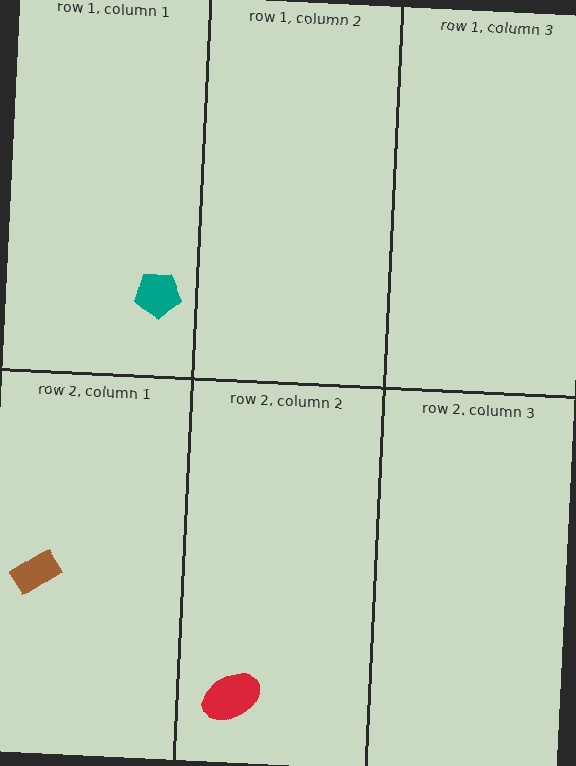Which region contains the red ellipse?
The row 2, column 2 region.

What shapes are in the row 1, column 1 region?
The teal pentagon.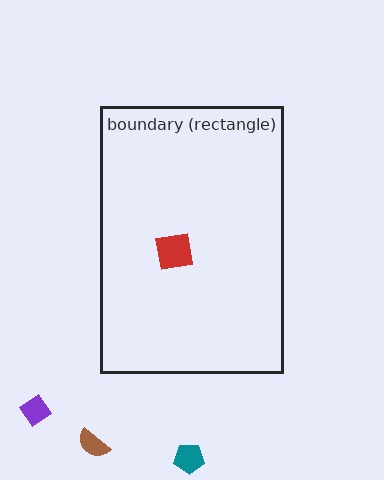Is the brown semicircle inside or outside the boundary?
Outside.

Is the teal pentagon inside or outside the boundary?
Outside.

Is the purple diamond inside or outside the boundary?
Outside.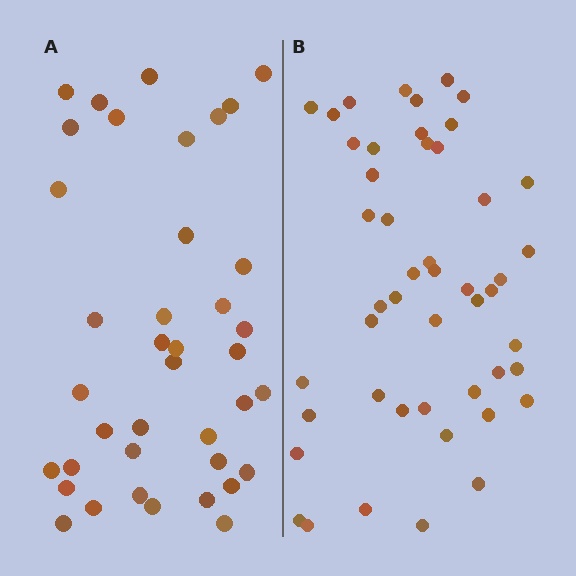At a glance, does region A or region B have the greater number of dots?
Region B (the right region) has more dots.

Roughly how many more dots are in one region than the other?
Region B has roughly 8 or so more dots than region A.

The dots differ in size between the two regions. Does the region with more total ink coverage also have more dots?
No. Region A has more total ink coverage because its dots are larger, but region B actually contains more individual dots. Total area can be misleading — the number of items is what matters here.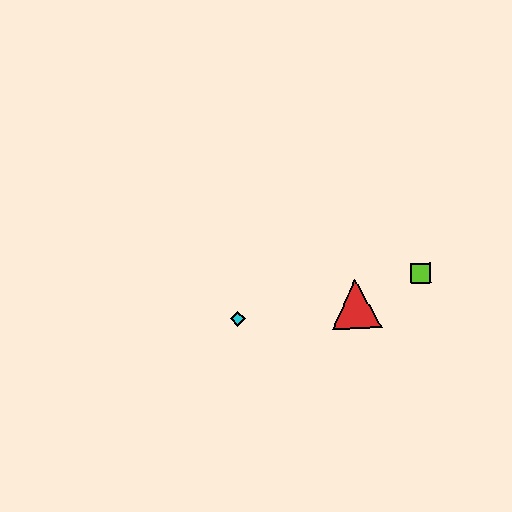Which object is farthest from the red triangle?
The cyan diamond is farthest from the red triangle.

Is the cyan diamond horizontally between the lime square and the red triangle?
No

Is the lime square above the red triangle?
Yes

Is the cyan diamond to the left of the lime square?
Yes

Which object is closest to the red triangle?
The lime square is closest to the red triangle.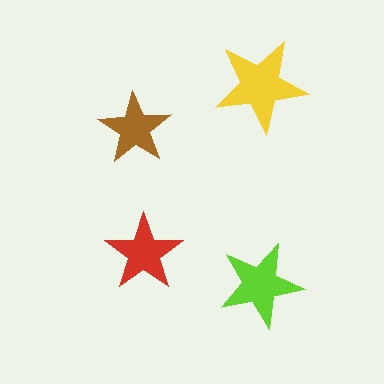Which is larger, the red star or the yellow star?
The yellow one.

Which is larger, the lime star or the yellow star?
The yellow one.